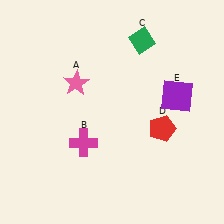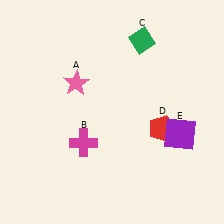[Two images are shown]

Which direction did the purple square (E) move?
The purple square (E) moved down.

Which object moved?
The purple square (E) moved down.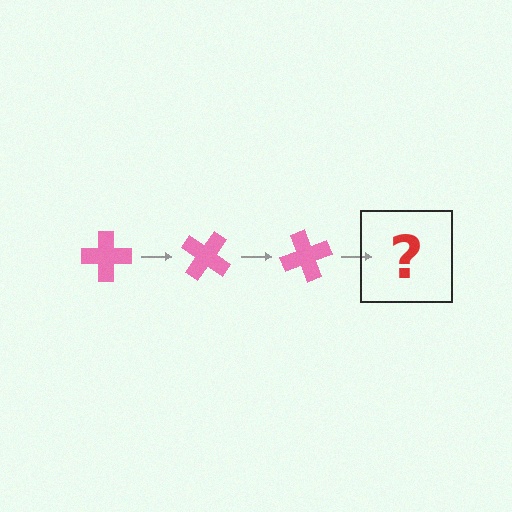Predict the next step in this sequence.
The next step is a pink cross rotated 105 degrees.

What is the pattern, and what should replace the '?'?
The pattern is that the cross rotates 35 degrees each step. The '?' should be a pink cross rotated 105 degrees.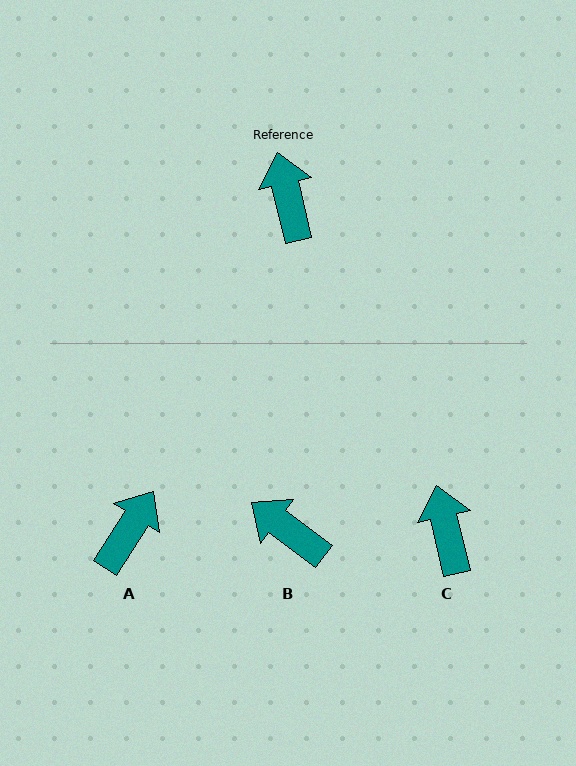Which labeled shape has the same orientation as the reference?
C.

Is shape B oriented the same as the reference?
No, it is off by about 40 degrees.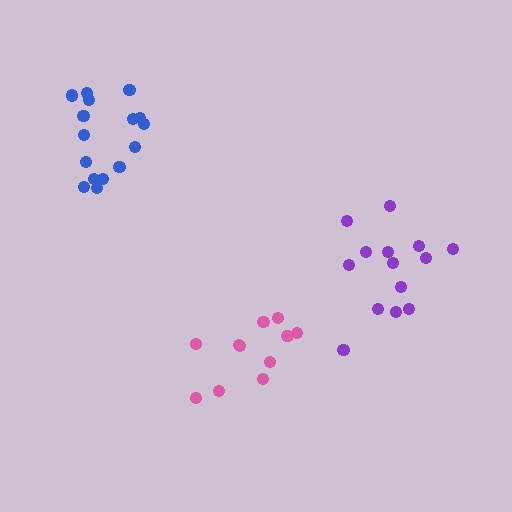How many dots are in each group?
Group 1: 16 dots, Group 2: 11 dots, Group 3: 14 dots (41 total).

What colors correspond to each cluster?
The clusters are colored: blue, pink, purple.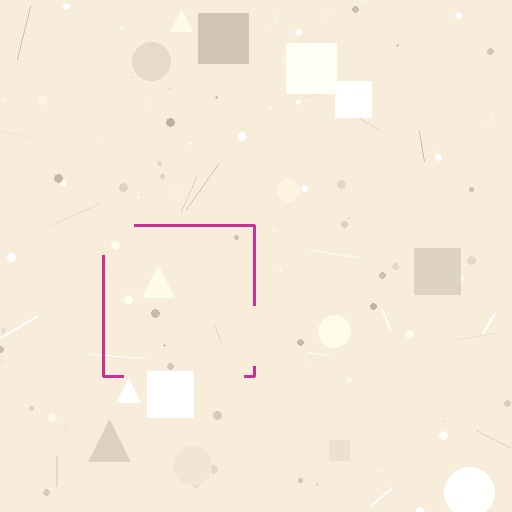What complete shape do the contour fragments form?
The contour fragments form a square.